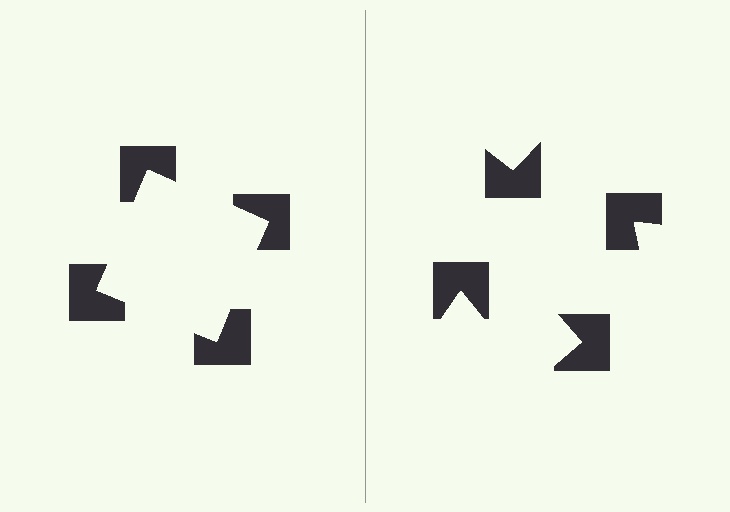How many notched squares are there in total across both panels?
8 — 4 on each side.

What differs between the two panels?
The notched squares are positioned identically on both sides; only the wedge orientations differ. On the left they align to a square; on the right they are misaligned.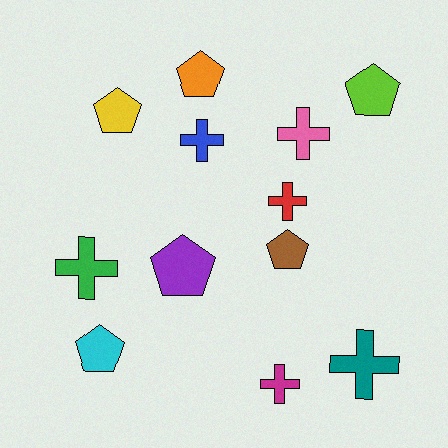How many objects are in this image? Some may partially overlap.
There are 12 objects.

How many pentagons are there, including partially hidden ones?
There are 6 pentagons.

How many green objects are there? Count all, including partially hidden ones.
There is 1 green object.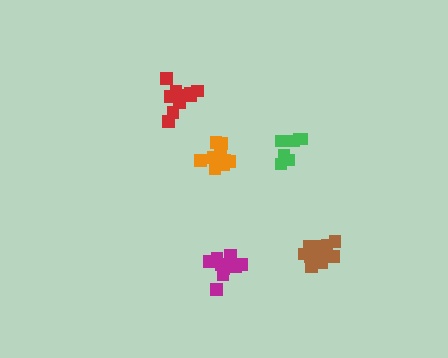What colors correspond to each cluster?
The clusters are colored: red, magenta, green, orange, brown.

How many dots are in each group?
Group 1: 11 dots, Group 2: 11 dots, Group 3: 8 dots, Group 4: 11 dots, Group 5: 14 dots (55 total).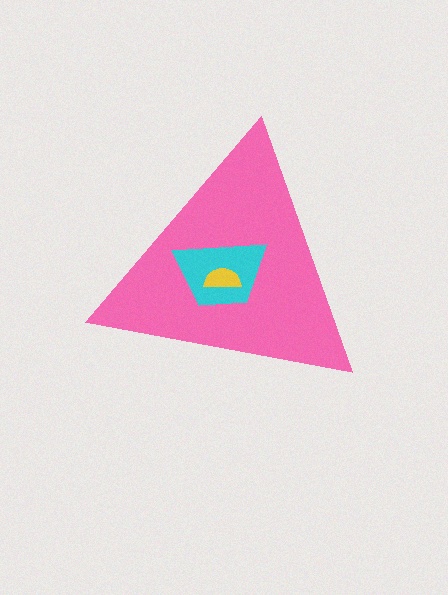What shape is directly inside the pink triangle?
The cyan trapezoid.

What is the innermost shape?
The yellow semicircle.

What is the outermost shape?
The pink triangle.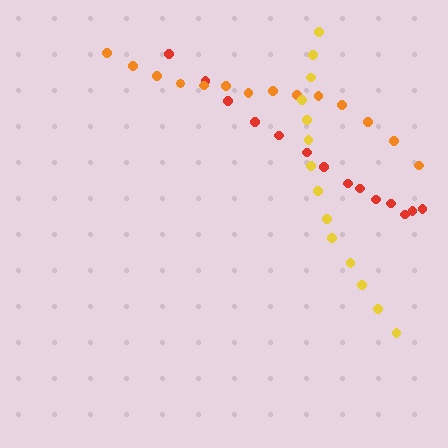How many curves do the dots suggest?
There are 3 distinct paths.